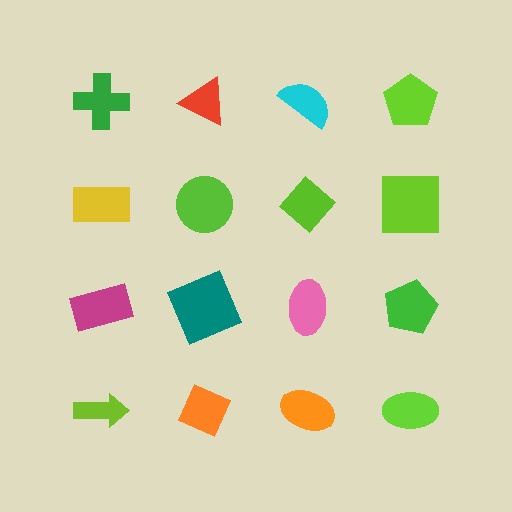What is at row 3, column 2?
A teal square.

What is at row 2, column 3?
A lime diamond.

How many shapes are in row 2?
4 shapes.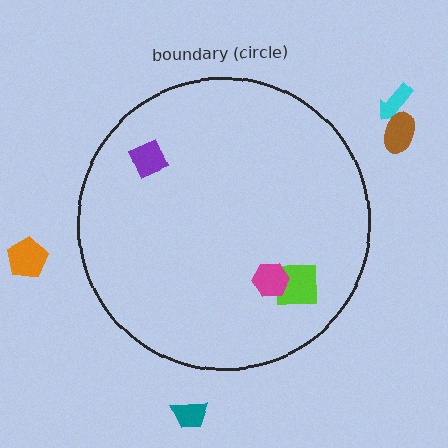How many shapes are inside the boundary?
3 inside, 4 outside.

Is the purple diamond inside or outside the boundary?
Inside.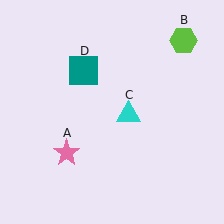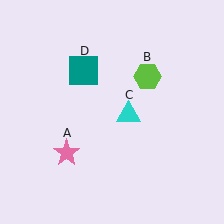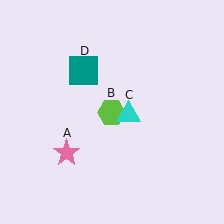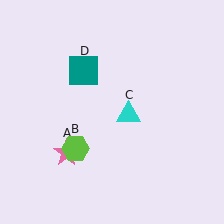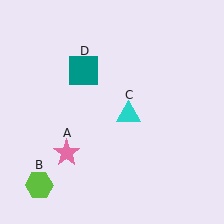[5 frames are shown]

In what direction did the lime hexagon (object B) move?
The lime hexagon (object B) moved down and to the left.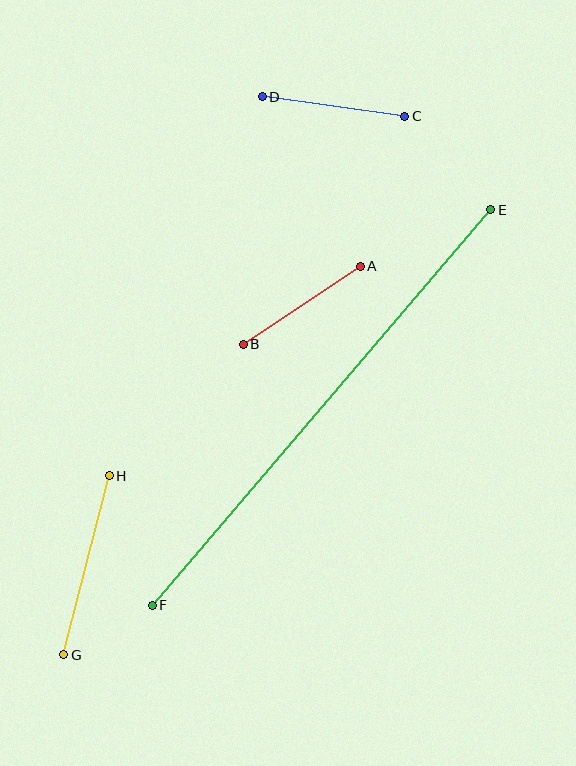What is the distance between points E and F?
The distance is approximately 520 pixels.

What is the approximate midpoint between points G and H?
The midpoint is at approximately (86, 565) pixels.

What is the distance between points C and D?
The distance is approximately 143 pixels.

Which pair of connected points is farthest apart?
Points E and F are farthest apart.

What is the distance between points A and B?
The distance is approximately 141 pixels.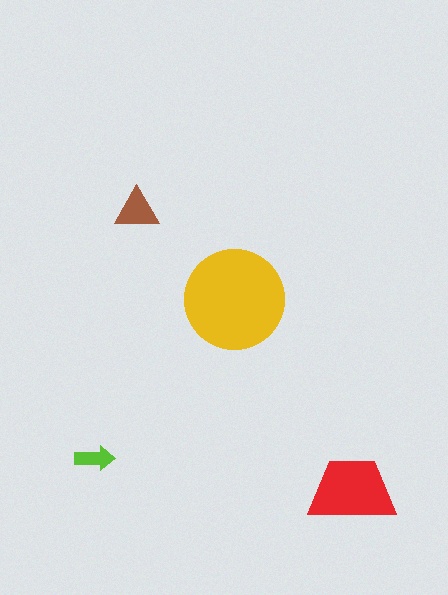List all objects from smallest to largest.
The lime arrow, the brown triangle, the red trapezoid, the yellow circle.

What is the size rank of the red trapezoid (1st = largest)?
2nd.